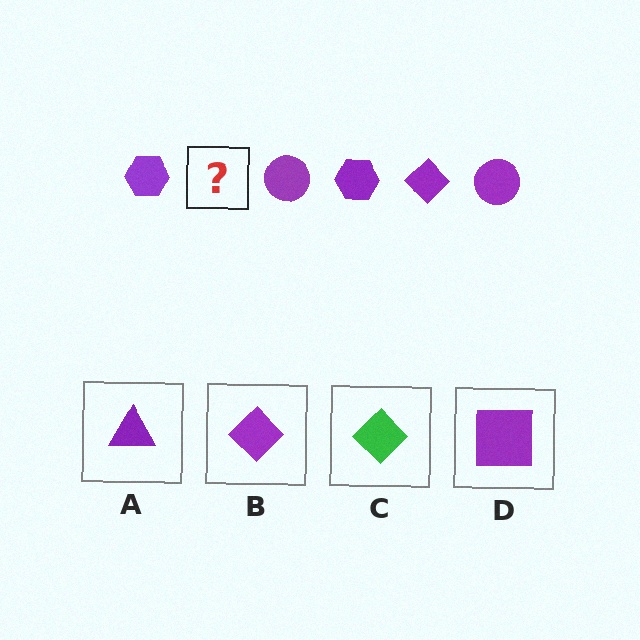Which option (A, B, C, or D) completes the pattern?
B.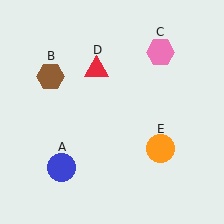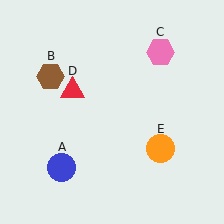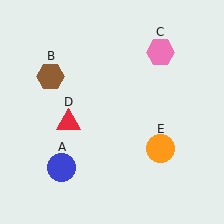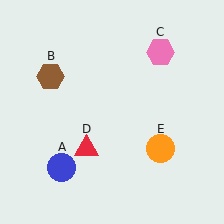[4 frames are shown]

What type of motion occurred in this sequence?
The red triangle (object D) rotated counterclockwise around the center of the scene.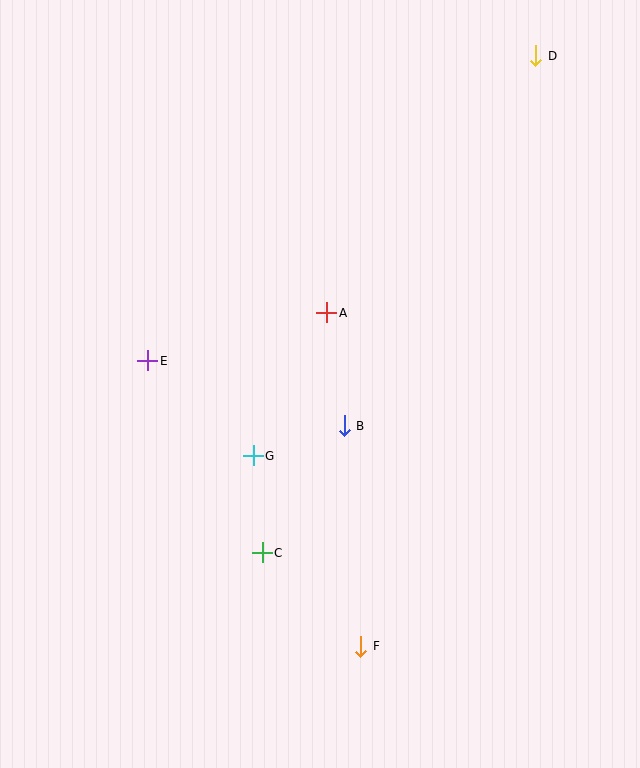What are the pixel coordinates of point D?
Point D is at (536, 56).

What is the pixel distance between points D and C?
The distance between D and C is 567 pixels.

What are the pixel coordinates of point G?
Point G is at (253, 456).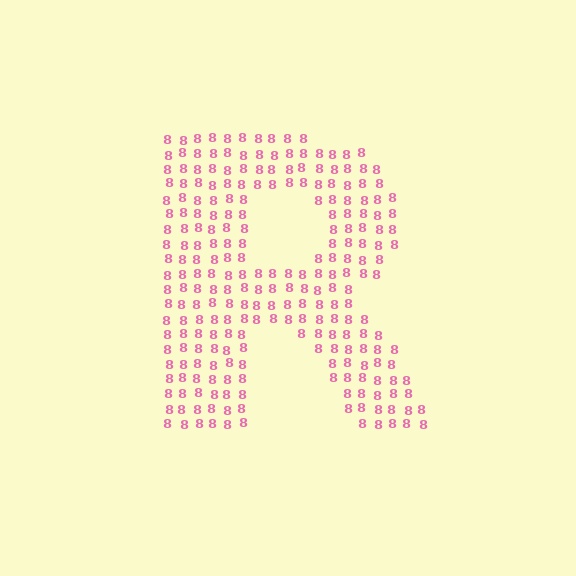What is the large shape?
The large shape is the letter R.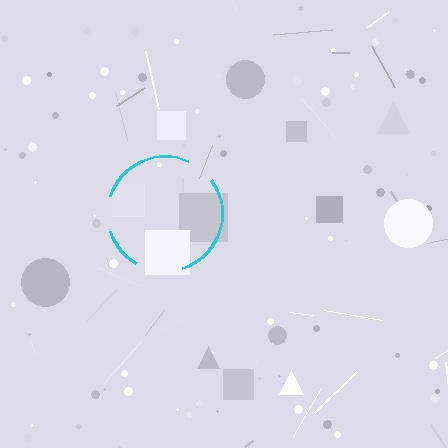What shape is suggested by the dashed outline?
The dashed outline suggests a circle.